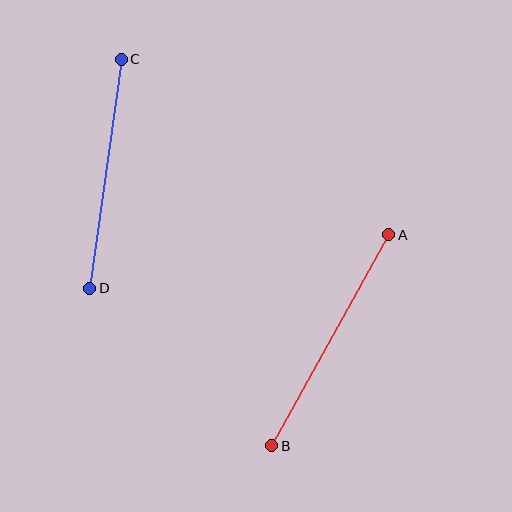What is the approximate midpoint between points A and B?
The midpoint is at approximately (330, 340) pixels.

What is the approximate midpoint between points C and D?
The midpoint is at approximately (106, 174) pixels.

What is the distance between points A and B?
The distance is approximately 241 pixels.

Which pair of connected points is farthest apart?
Points A and B are farthest apart.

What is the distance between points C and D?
The distance is approximately 231 pixels.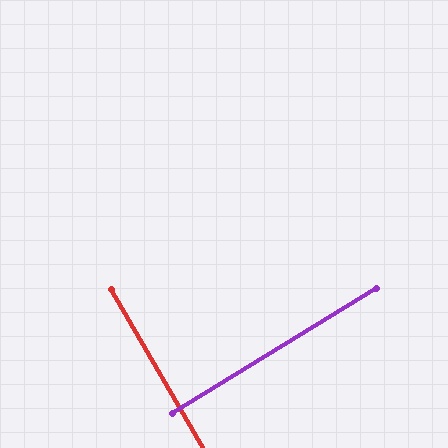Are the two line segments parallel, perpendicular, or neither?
Perpendicular — they meet at approximately 89°.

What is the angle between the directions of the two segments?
Approximately 89 degrees.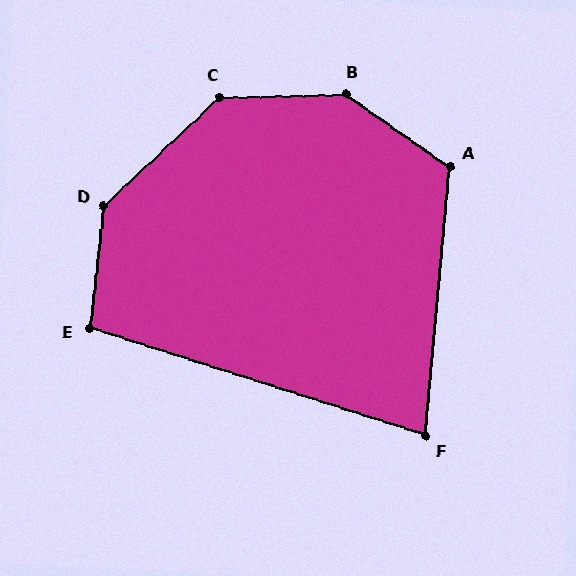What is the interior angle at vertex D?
Approximately 139 degrees (obtuse).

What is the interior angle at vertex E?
Approximately 102 degrees (obtuse).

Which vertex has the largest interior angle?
B, at approximately 143 degrees.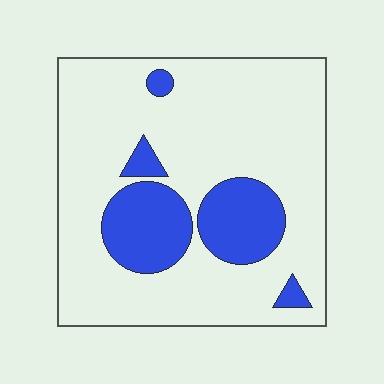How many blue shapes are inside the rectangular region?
5.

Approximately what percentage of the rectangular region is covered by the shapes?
Approximately 20%.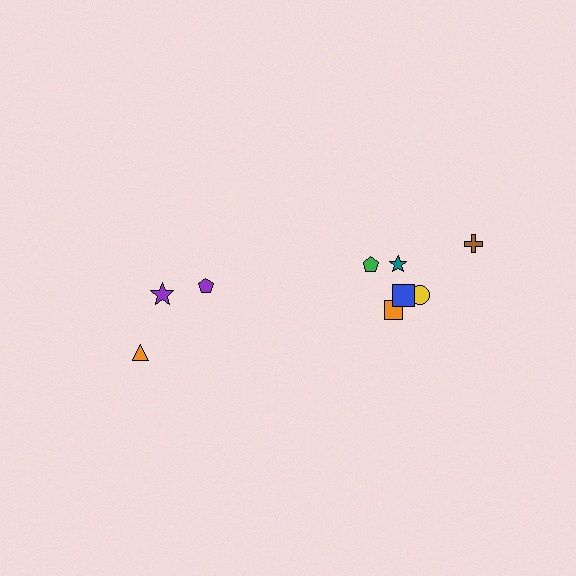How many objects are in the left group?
There are 3 objects.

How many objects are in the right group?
There are 6 objects.